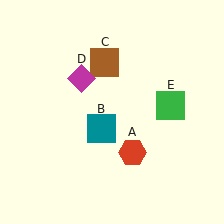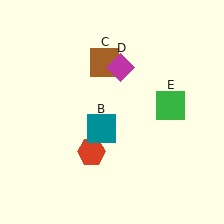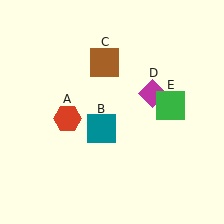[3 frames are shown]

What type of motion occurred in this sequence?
The red hexagon (object A), magenta diamond (object D) rotated clockwise around the center of the scene.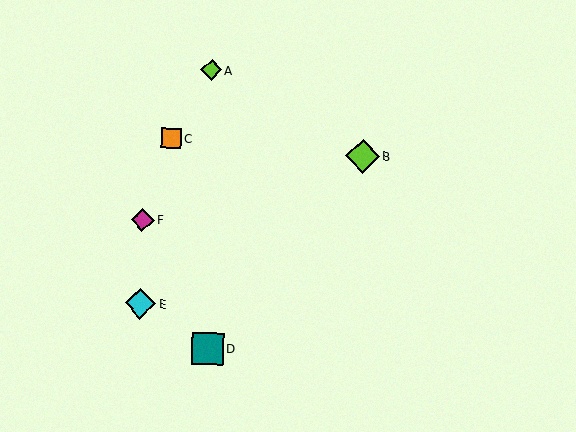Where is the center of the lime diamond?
The center of the lime diamond is at (363, 156).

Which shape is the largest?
The lime diamond (labeled B) is the largest.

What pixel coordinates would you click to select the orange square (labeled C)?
Click at (171, 139) to select the orange square C.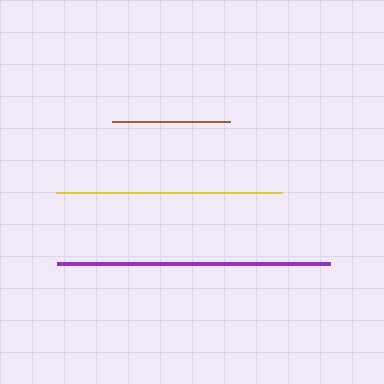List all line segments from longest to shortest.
From longest to shortest: purple, yellow, brown.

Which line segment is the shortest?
The brown line is the shortest at approximately 118 pixels.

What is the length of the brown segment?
The brown segment is approximately 118 pixels long.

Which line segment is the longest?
The purple line is the longest at approximately 273 pixels.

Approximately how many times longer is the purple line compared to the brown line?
The purple line is approximately 2.3 times the length of the brown line.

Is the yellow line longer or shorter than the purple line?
The purple line is longer than the yellow line.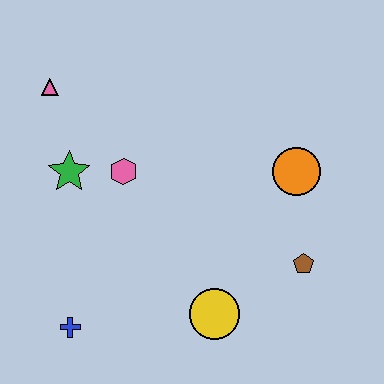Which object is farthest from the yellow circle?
The pink triangle is farthest from the yellow circle.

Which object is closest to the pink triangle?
The green star is closest to the pink triangle.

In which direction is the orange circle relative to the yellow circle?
The orange circle is above the yellow circle.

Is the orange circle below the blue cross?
No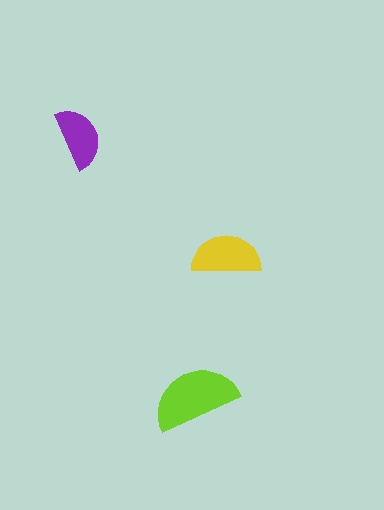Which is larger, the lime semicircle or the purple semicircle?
The lime one.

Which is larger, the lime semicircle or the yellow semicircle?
The lime one.